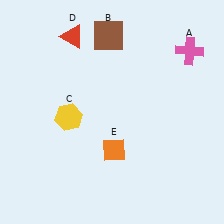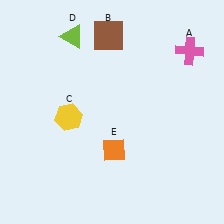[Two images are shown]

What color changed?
The triangle (D) changed from red in Image 1 to lime in Image 2.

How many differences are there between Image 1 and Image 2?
There is 1 difference between the two images.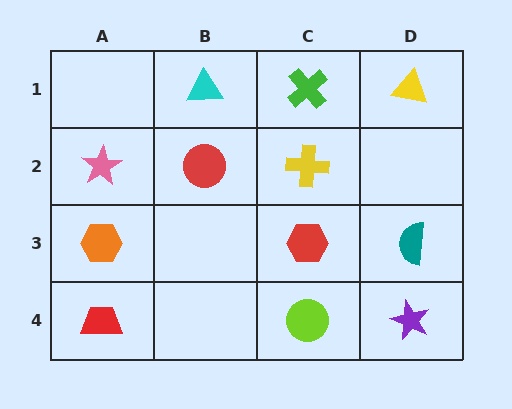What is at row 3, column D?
A teal semicircle.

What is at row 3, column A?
An orange hexagon.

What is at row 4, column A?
A red trapezoid.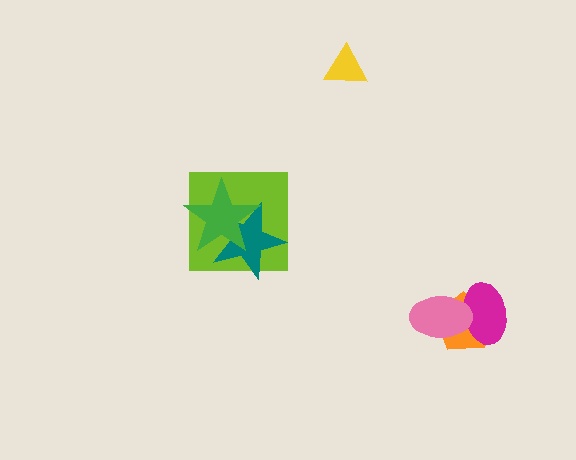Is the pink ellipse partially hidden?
No, no other shape covers it.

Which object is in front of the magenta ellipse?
The pink ellipse is in front of the magenta ellipse.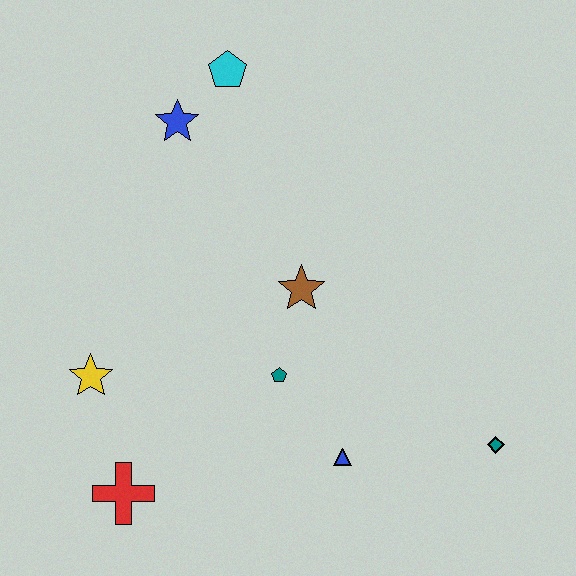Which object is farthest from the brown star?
The red cross is farthest from the brown star.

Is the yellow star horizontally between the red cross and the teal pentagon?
No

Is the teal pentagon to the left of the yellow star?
No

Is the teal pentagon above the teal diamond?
Yes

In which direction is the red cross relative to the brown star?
The red cross is below the brown star.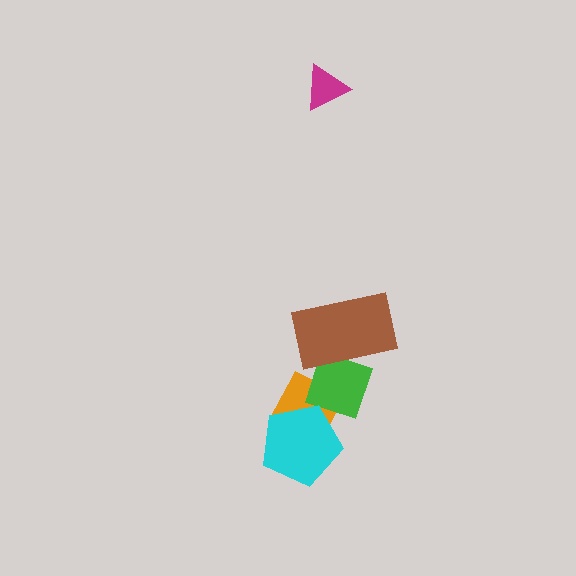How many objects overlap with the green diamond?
3 objects overlap with the green diamond.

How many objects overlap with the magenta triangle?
0 objects overlap with the magenta triangle.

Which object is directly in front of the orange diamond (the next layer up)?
The green diamond is directly in front of the orange diamond.